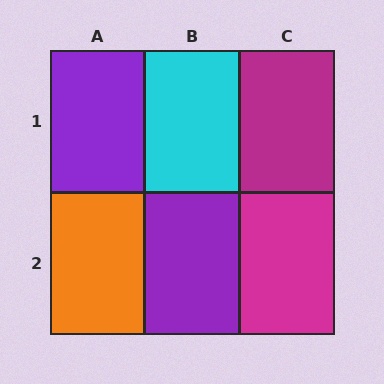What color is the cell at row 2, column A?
Orange.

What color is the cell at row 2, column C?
Magenta.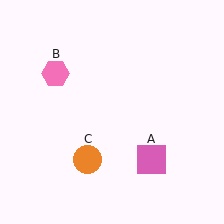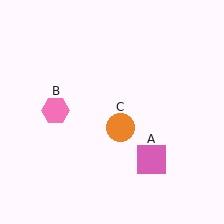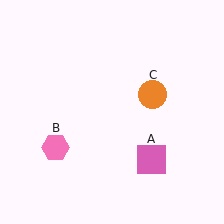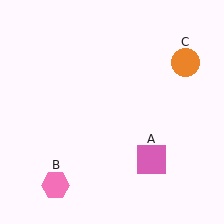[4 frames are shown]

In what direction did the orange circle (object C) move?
The orange circle (object C) moved up and to the right.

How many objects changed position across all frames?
2 objects changed position: pink hexagon (object B), orange circle (object C).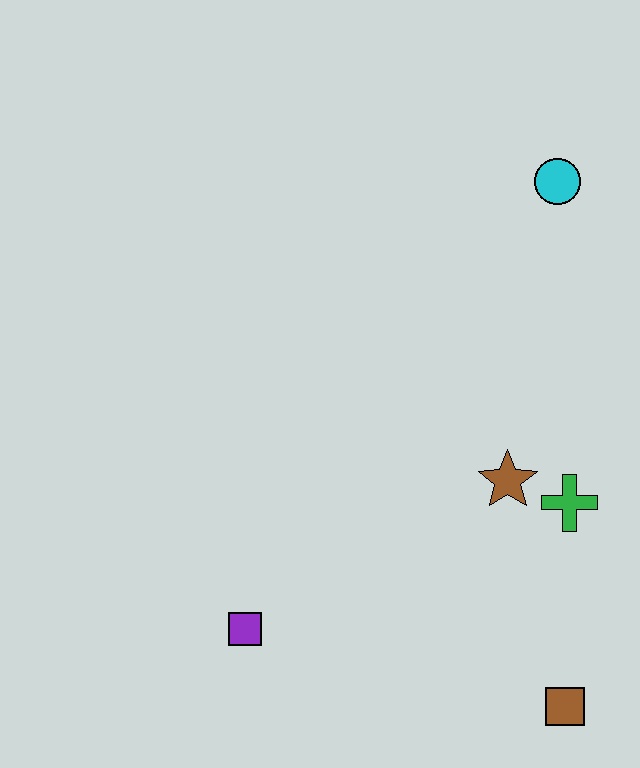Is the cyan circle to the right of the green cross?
No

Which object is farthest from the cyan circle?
The purple square is farthest from the cyan circle.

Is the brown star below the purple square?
No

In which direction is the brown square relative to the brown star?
The brown square is below the brown star.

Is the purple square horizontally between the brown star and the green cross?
No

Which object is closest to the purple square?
The brown star is closest to the purple square.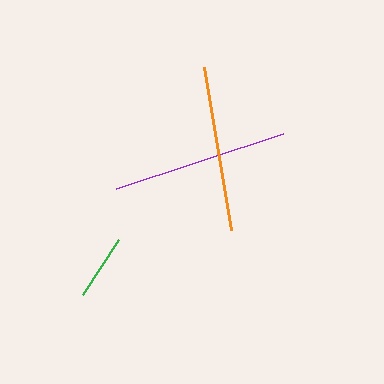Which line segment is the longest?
The purple line is the longest at approximately 176 pixels.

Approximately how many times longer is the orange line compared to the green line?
The orange line is approximately 2.5 times the length of the green line.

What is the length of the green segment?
The green segment is approximately 66 pixels long.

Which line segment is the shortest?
The green line is the shortest at approximately 66 pixels.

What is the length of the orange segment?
The orange segment is approximately 165 pixels long.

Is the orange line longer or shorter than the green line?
The orange line is longer than the green line.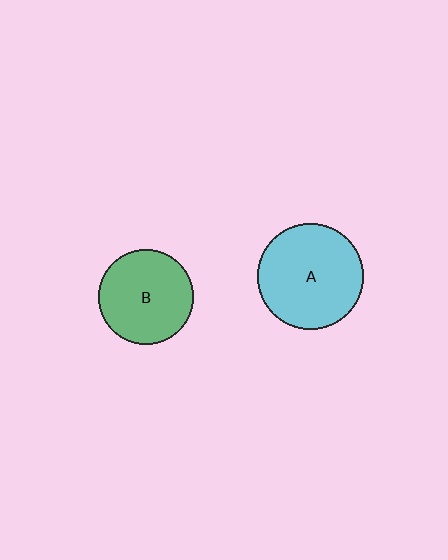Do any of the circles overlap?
No, none of the circles overlap.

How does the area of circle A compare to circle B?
Approximately 1.2 times.